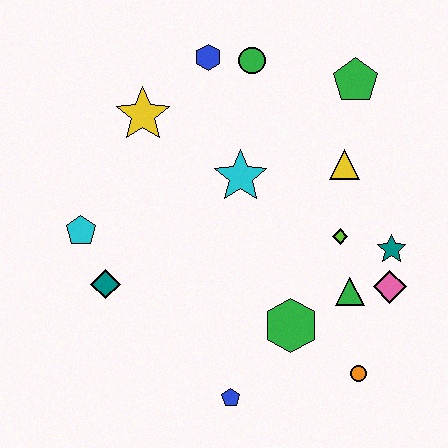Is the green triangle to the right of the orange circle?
No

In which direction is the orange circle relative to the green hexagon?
The orange circle is to the right of the green hexagon.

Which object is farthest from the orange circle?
The blue hexagon is farthest from the orange circle.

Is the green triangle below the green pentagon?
Yes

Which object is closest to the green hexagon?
The green triangle is closest to the green hexagon.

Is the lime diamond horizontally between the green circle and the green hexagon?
No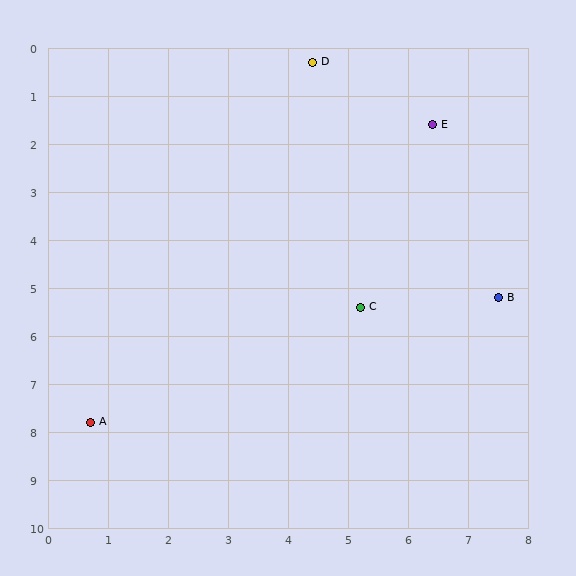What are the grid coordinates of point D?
Point D is at approximately (4.4, 0.3).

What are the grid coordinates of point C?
Point C is at approximately (5.2, 5.4).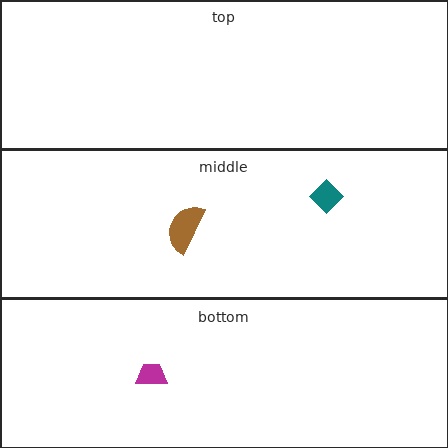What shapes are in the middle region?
The teal diamond, the brown semicircle.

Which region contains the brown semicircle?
The middle region.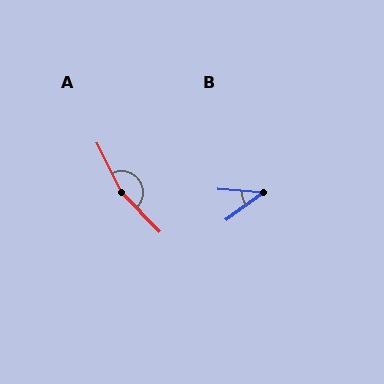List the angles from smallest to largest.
B (40°), A (162°).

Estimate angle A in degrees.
Approximately 162 degrees.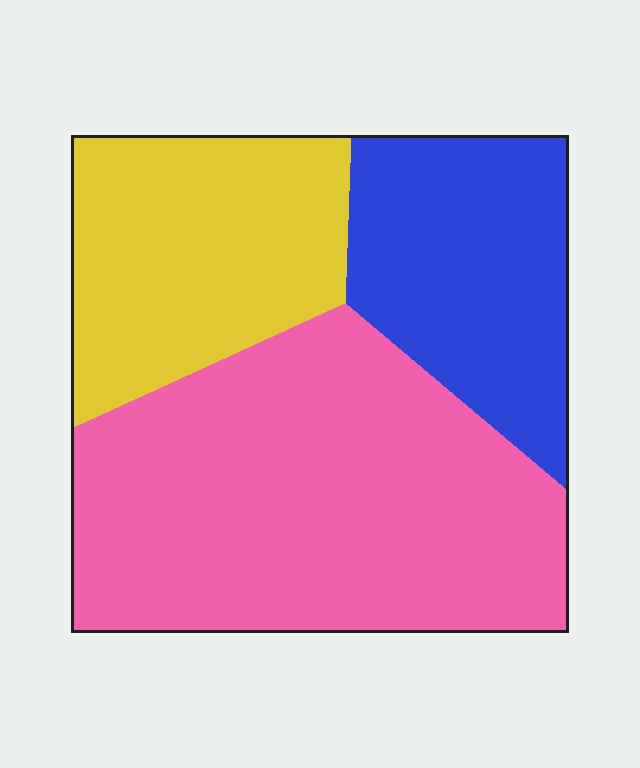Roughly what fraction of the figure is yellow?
Yellow covers about 25% of the figure.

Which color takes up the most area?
Pink, at roughly 50%.